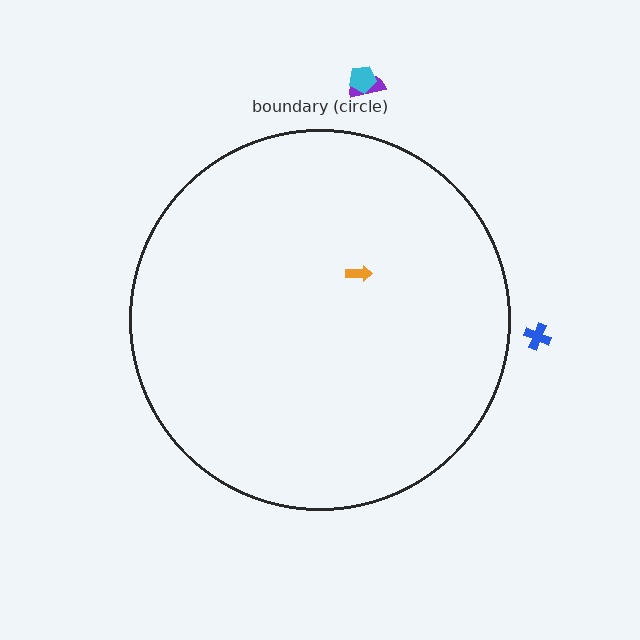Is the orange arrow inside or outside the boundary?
Inside.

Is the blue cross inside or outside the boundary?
Outside.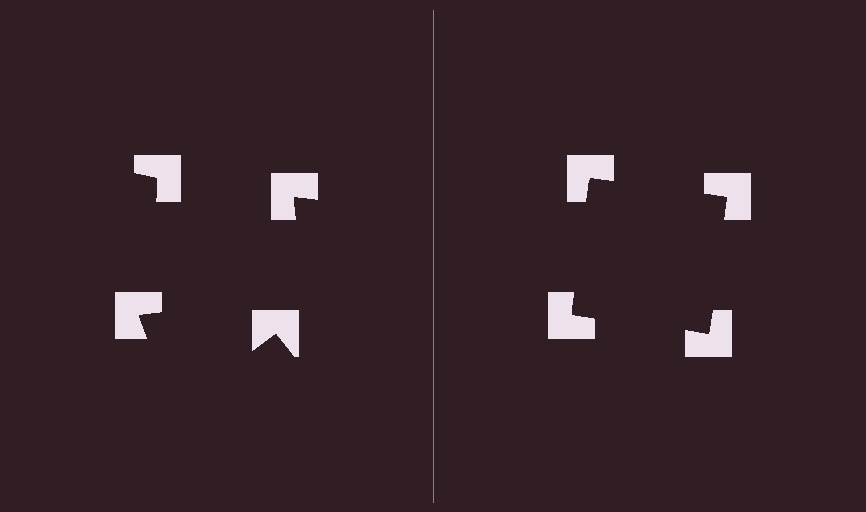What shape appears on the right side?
An illusory square.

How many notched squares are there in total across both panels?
8 — 4 on each side.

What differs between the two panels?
The notched squares are positioned identically on both sides; only the wedge orientations differ. On the right they align to a square; on the left they are misaligned.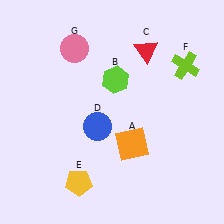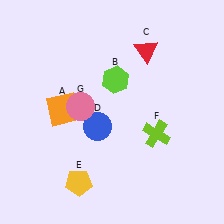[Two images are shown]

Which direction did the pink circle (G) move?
The pink circle (G) moved down.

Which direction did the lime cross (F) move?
The lime cross (F) moved down.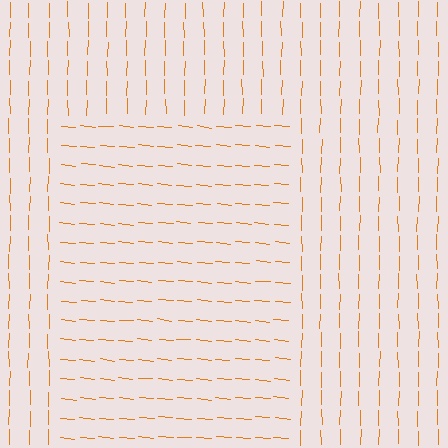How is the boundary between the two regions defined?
The boundary is defined purely by a change in line orientation (approximately 85 degrees difference). All lines are the same color and thickness.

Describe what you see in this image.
The image is filled with small orange line segments. A rectangle region in the image has lines oriented differently from the surrounding lines, creating a visible texture boundary.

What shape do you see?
I see a rectangle.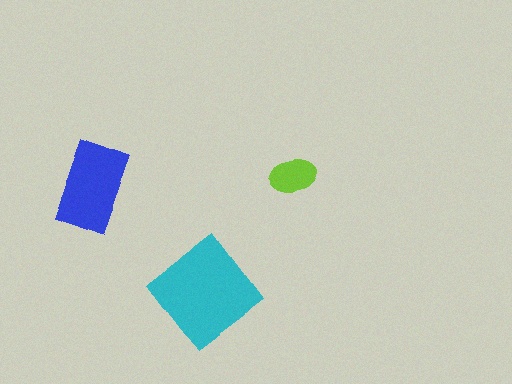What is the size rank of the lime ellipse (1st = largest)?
3rd.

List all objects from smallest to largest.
The lime ellipse, the blue rectangle, the cyan diamond.